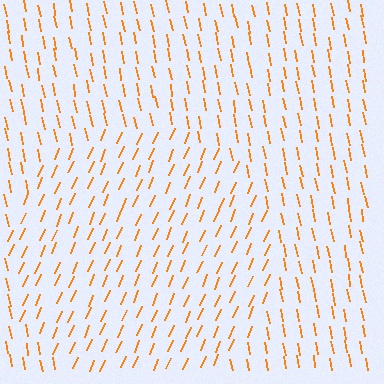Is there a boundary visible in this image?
Yes, there is a texture boundary formed by a change in line orientation.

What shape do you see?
I see a circle.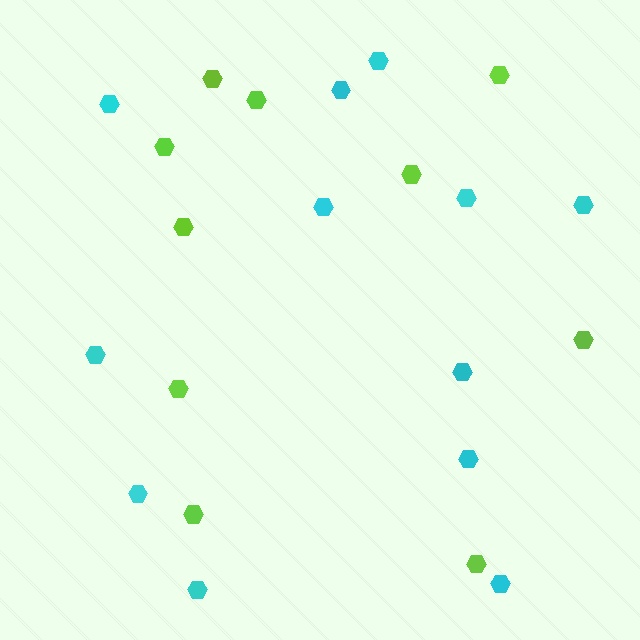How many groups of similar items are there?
There are 2 groups: one group of lime hexagons (10) and one group of cyan hexagons (12).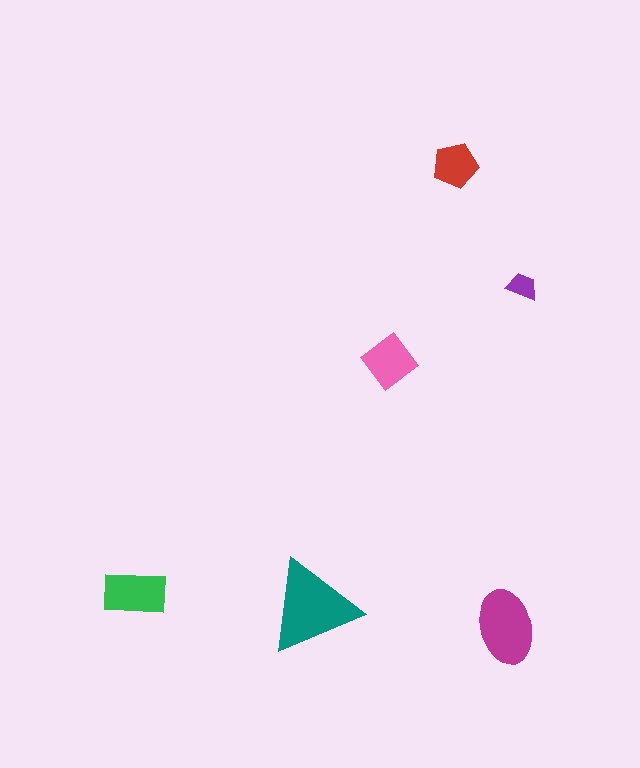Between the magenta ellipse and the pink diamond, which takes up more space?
The magenta ellipse.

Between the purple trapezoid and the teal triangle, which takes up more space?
The teal triangle.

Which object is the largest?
The teal triangle.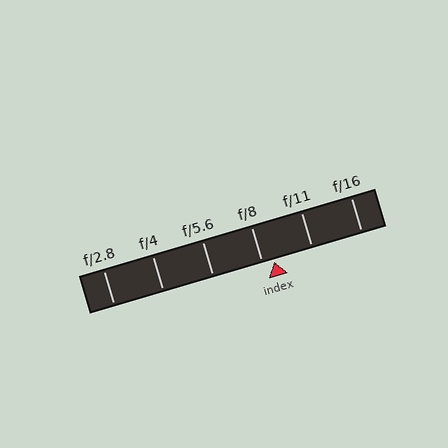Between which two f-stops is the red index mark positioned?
The index mark is between f/8 and f/11.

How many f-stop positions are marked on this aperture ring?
There are 6 f-stop positions marked.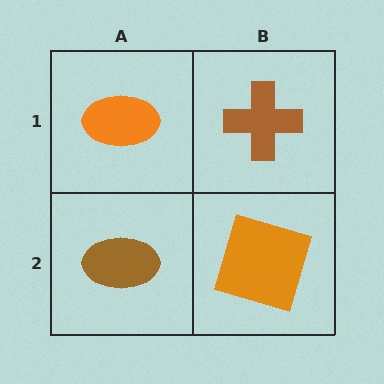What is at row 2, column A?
A brown ellipse.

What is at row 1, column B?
A brown cross.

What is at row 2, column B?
An orange square.